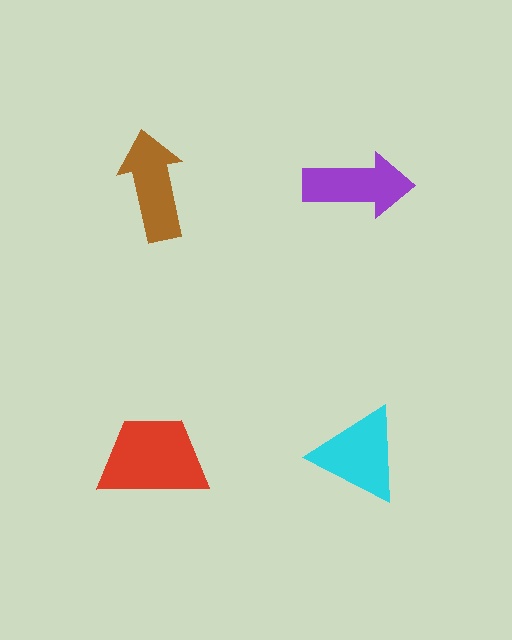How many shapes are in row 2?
2 shapes.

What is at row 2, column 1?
A red trapezoid.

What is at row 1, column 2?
A purple arrow.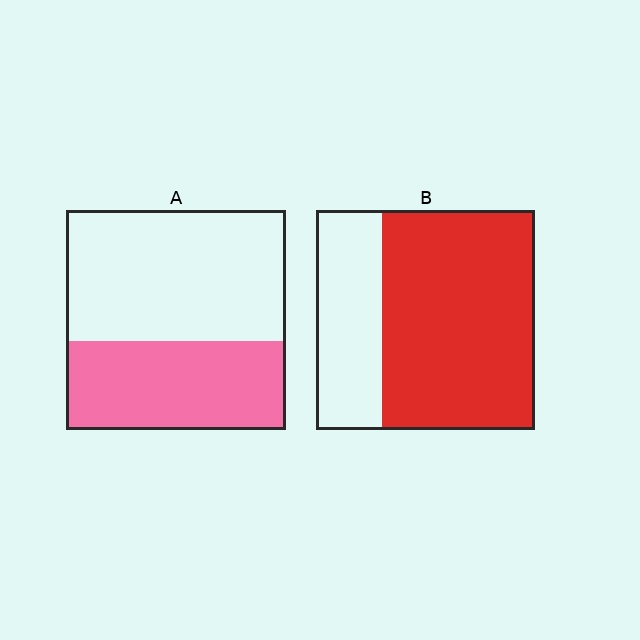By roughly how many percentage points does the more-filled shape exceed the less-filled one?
By roughly 30 percentage points (B over A).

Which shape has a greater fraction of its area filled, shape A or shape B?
Shape B.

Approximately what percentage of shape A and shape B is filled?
A is approximately 40% and B is approximately 70%.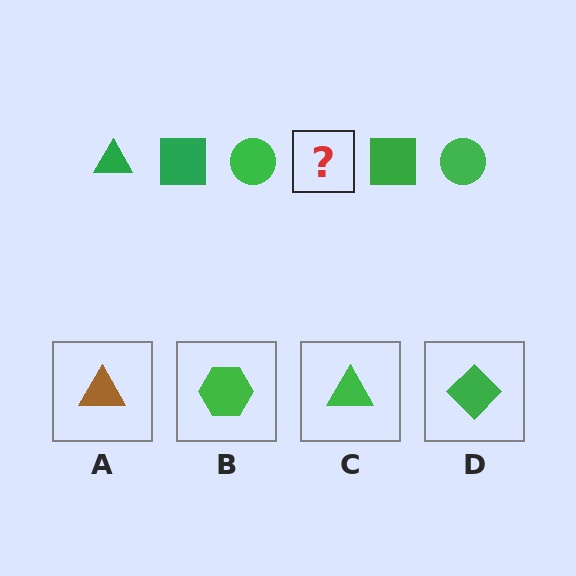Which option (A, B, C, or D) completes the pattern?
C.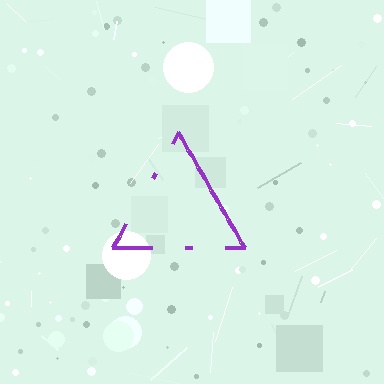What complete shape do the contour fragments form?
The contour fragments form a triangle.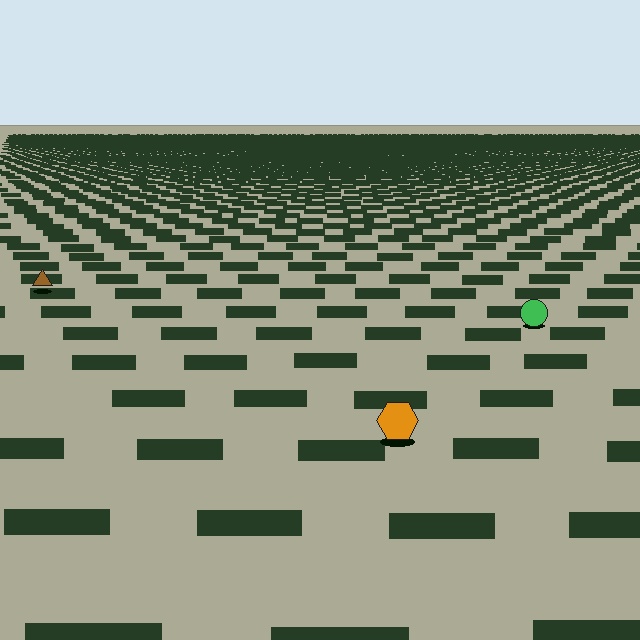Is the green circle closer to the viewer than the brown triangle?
Yes. The green circle is closer — you can tell from the texture gradient: the ground texture is coarser near it.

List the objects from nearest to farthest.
From nearest to farthest: the orange hexagon, the green circle, the brown triangle.